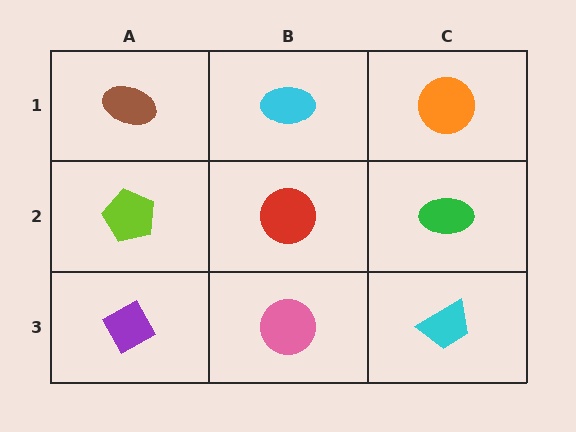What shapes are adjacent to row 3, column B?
A red circle (row 2, column B), a purple diamond (row 3, column A), a cyan trapezoid (row 3, column C).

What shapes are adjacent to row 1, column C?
A green ellipse (row 2, column C), a cyan ellipse (row 1, column B).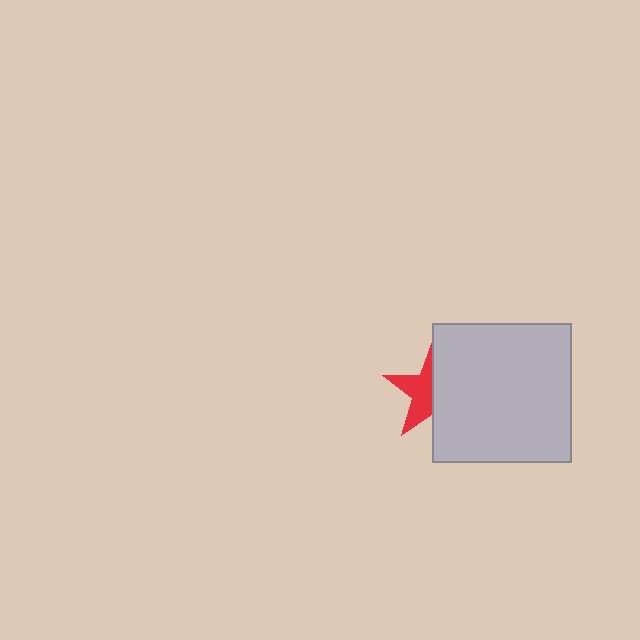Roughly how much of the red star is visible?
About half of it is visible (roughly 46%).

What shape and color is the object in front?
The object in front is a light gray square.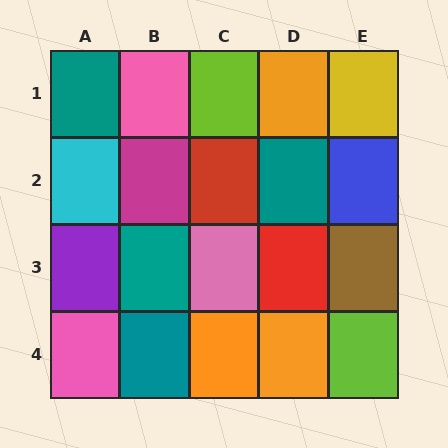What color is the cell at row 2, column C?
Red.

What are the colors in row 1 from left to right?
Teal, pink, lime, orange, yellow.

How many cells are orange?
3 cells are orange.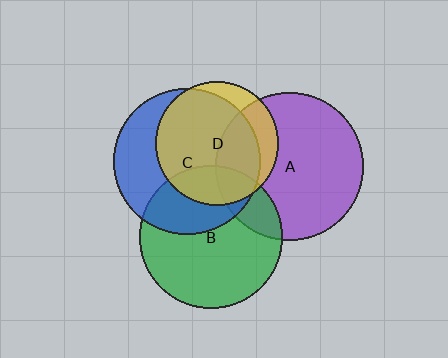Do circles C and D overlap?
Yes.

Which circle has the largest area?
Circle A (purple).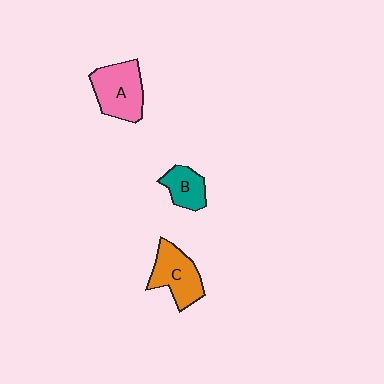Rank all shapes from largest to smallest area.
From largest to smallest: A (pink), C (orange), B (teal).